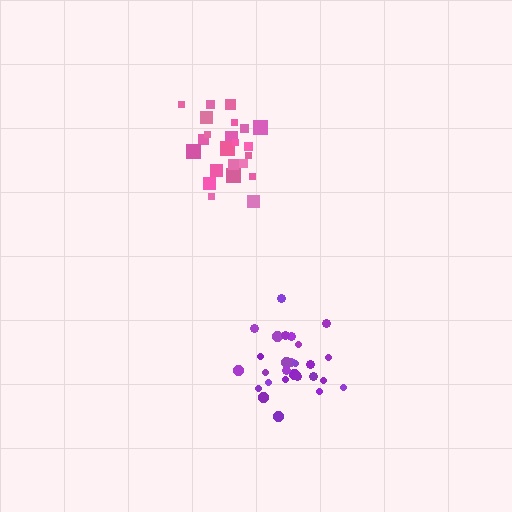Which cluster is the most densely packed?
Pink.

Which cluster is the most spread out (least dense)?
Purple.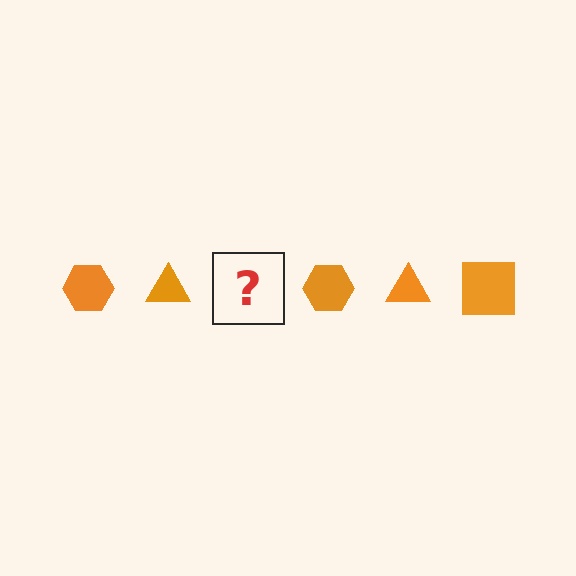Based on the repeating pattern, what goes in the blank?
The blank should be an orange square.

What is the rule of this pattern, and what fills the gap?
The rule is that the pattern cycles through hexagon, triangle, square shapes in orange. The gap should be filled with an orange square.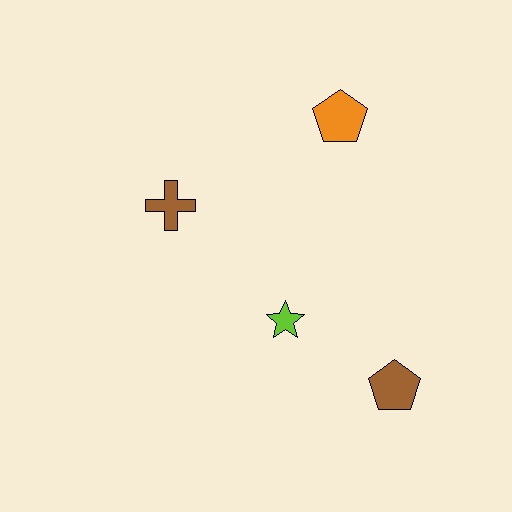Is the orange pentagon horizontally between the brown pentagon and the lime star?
Yes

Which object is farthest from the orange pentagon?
The brown pentagon is farthest from the orange pentagon.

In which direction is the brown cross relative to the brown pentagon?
The brown cross is to the left of the brown pentagon.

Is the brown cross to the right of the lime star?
No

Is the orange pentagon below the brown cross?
No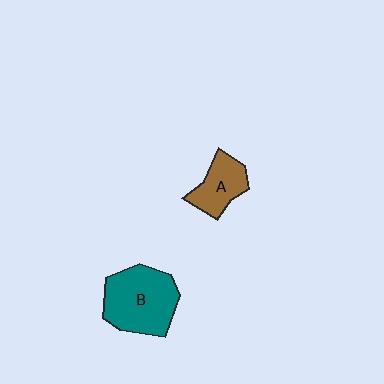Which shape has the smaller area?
Shape A (brown).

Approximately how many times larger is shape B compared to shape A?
Approximately 1.8 times.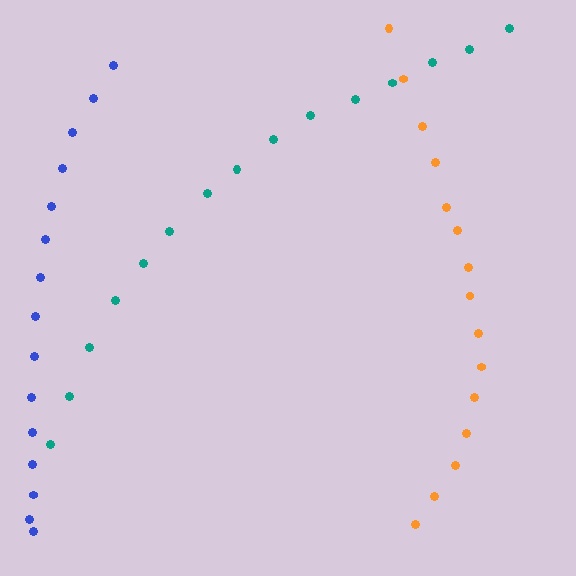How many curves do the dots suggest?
There are 3 distinct paths.